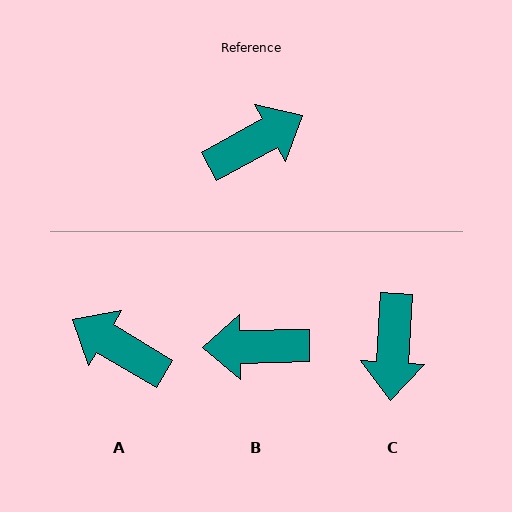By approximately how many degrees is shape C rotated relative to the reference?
Approximately 122 degrees clockwise.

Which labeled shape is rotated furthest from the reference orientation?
B, about 153 degrees away.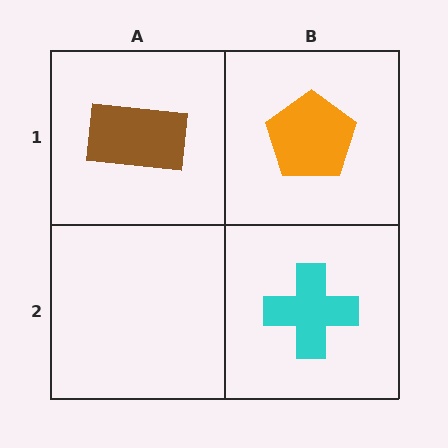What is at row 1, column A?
A brown rectangle.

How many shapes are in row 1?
2 shapes.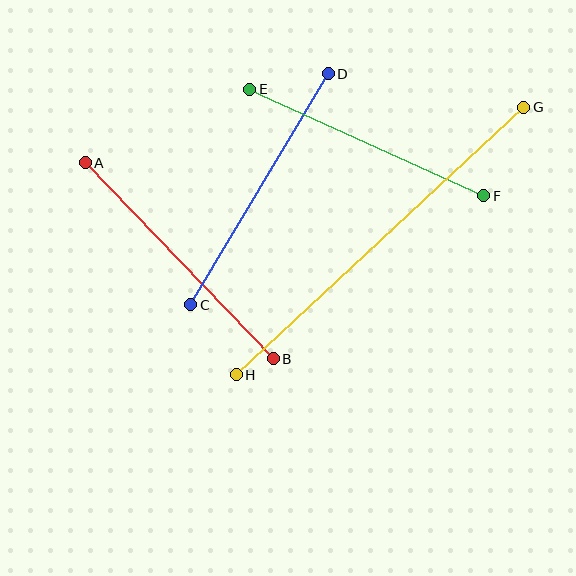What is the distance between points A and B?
The distance is approximately 272 pixels.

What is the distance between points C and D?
The distance is approximately 269 pixels.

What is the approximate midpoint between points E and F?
The midpoint is at approximately (367, 143) pixels.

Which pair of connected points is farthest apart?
Points G and H are farthest apart.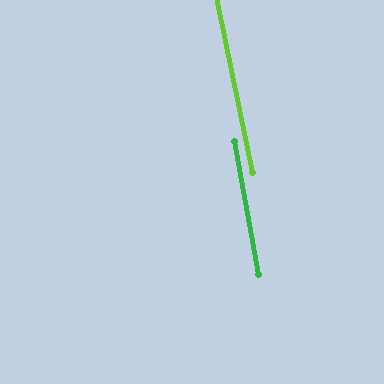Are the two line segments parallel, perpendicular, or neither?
Parallel — their directions differ by only 1.4°.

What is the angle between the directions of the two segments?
Approximately 1 degree.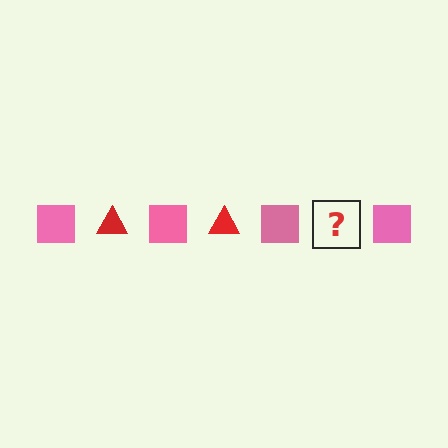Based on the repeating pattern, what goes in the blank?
The blank should be a red triangle.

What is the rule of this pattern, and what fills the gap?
The rule is that the pattern alternates between pink square and red triangle. The gap should be filled with a red triangle.